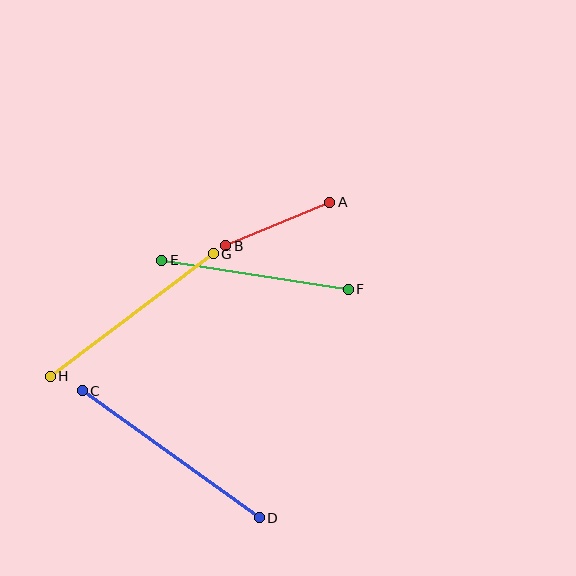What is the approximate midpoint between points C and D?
The midpoint is at approximately (171, 454) pixels.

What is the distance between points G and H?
The distance is approximately 204 pixels.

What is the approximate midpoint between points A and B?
The midpoint is at approximately (278, 224) pixels.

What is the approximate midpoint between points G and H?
The midpoint is at approximately (132, 315) pixels.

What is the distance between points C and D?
The distance is approximately 218 pixels.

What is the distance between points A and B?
The distance is approximately 113 pixels.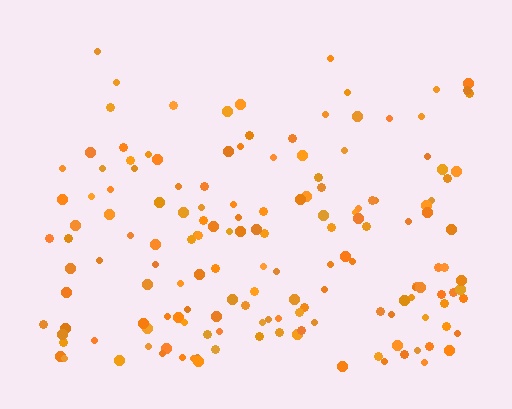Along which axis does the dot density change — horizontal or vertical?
Vertical.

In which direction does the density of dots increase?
From top to bottom, with the bottom side densest.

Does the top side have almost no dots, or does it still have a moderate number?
Still a moderate number, just noticeably fewer than the bottom.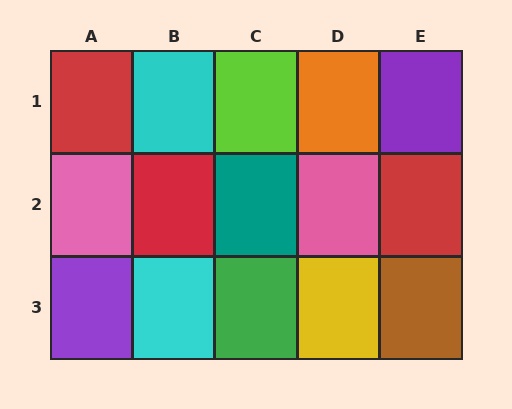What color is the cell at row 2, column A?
Pink.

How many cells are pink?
2 cells are pink.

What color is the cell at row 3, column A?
Purple.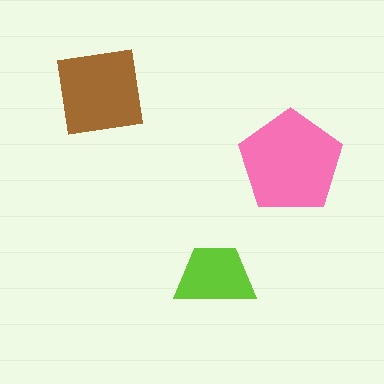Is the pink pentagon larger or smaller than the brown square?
Larger.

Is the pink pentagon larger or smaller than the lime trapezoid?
Larger.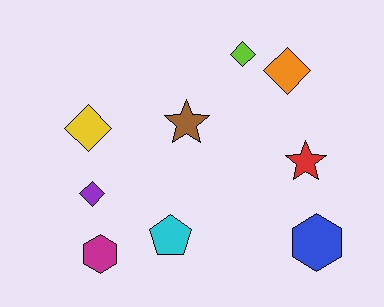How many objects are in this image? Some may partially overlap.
There are 9 objects.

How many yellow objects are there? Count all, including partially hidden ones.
There is 1 yellow object.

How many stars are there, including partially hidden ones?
There are 2 stars.